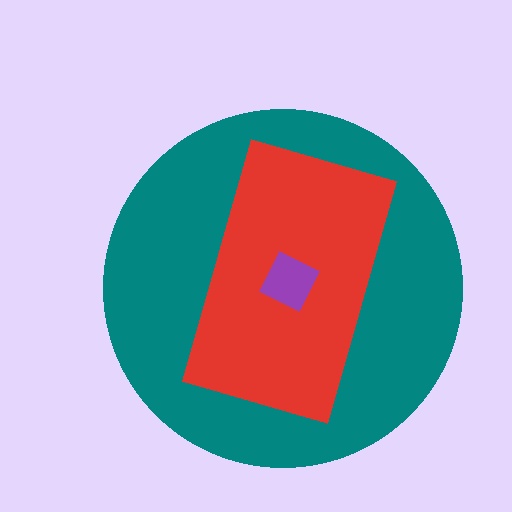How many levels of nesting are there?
3.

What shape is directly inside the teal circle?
The red rectangle.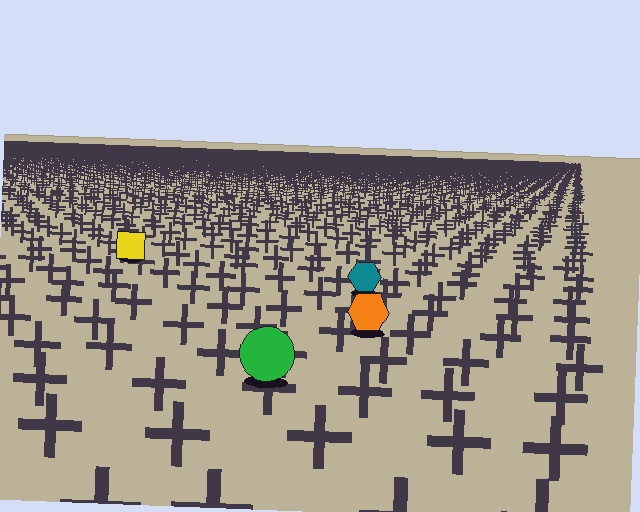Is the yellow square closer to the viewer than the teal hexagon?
No. The teal hexagon is closer — you can tell from the texture gradient: the ground texture is coarser near it.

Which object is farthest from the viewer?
The yellow square is farthest from the viewer. It appears smaller and the ground texture around it is denser.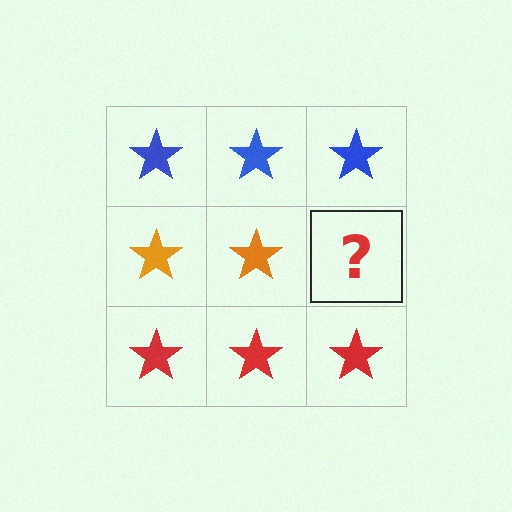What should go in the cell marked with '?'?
The missing cell should contain an orange star.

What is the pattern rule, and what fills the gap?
The rule is that each row has a consistent color. The gap should be filled with an orange star.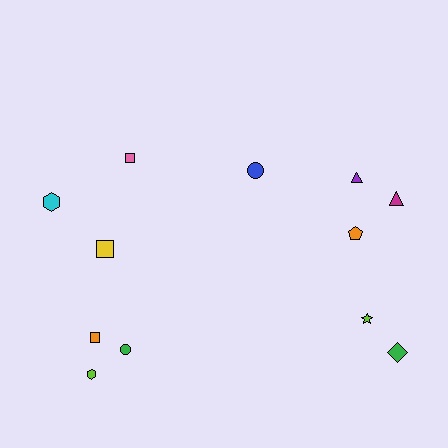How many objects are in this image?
There are 12 objects.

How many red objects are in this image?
There are no red objects.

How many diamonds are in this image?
There is 1 diamond.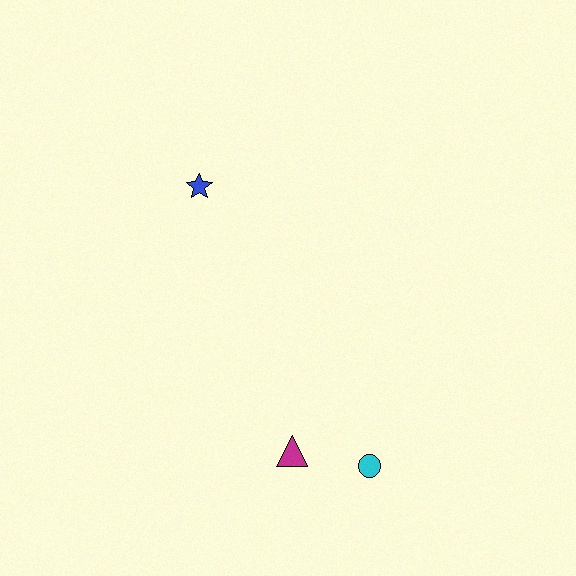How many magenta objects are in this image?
There is 1 magenta object.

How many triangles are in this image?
There is 1 triangle.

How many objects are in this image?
There are 3 objects.